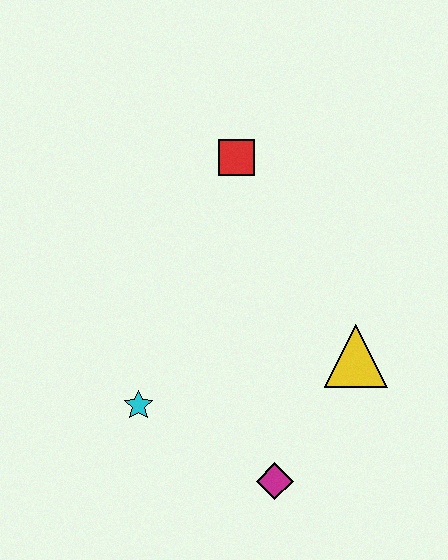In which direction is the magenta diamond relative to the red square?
The magenta diamond is below the red square.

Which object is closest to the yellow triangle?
The magenta diamond is closest to the yellow triangle.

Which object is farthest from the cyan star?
The red square is farthest from the cyan star.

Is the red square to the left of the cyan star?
No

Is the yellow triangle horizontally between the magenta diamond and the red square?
No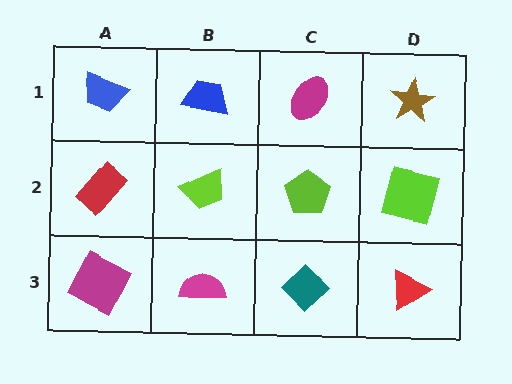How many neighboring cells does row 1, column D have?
2.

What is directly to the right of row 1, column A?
A blue trapezoid.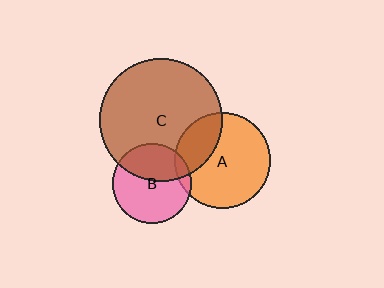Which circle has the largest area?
Circle C (brown).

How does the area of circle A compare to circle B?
Approximately 1.5 times.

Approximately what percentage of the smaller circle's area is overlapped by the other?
Approximately 10%.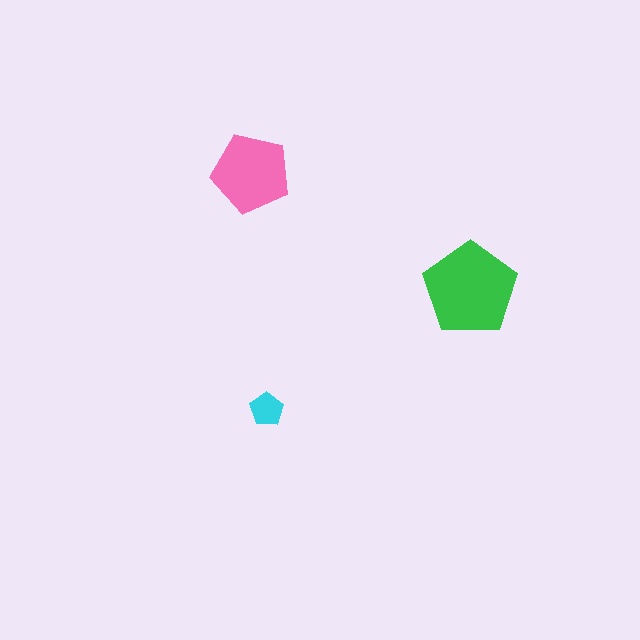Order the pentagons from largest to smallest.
the green one, the pink one, the cyan one.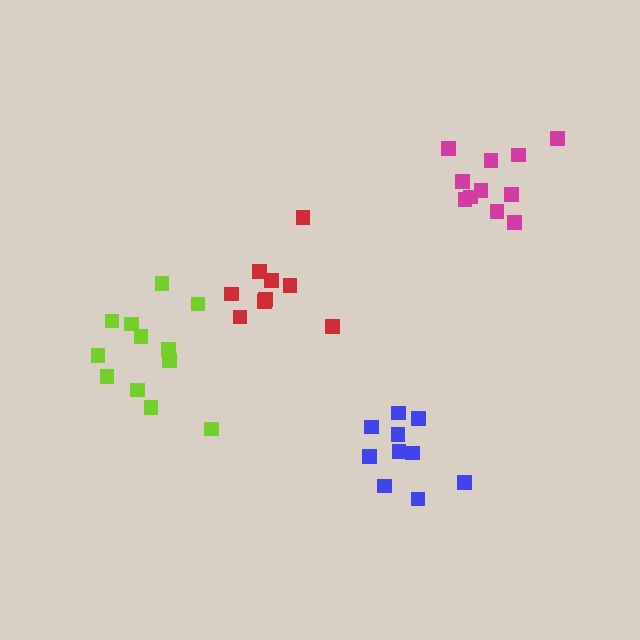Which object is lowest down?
The blue cluster is bottommost.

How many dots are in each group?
Group 1: 9 dots, Group 2: 11 dots, Group 3: 12 dots, Group 4: 10 dots (42 total).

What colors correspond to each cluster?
The clusters are colored: red, magenta, lime, blue.